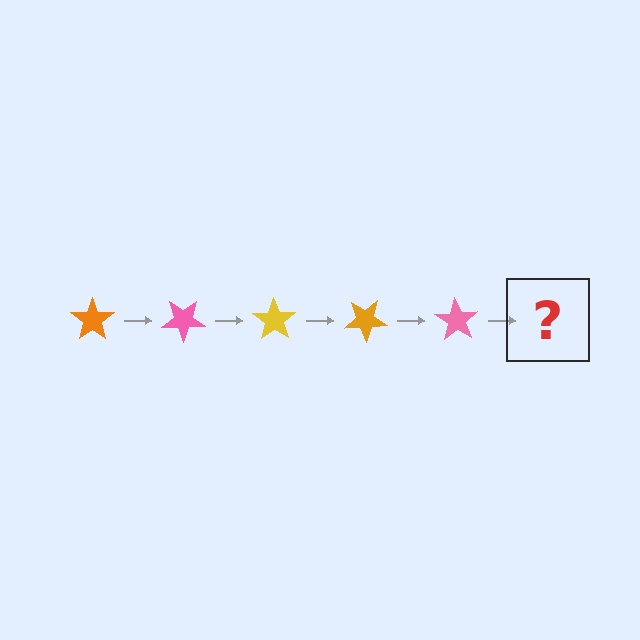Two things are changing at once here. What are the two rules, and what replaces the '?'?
The two rules are that it rotates 35 degrees each step and the color cycles through orange, pink, and yellow. The '?' should be a yellow star, rotated 175 degrees from the start.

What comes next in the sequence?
The next element should be a yellow star, rotated 175 degrees from the start.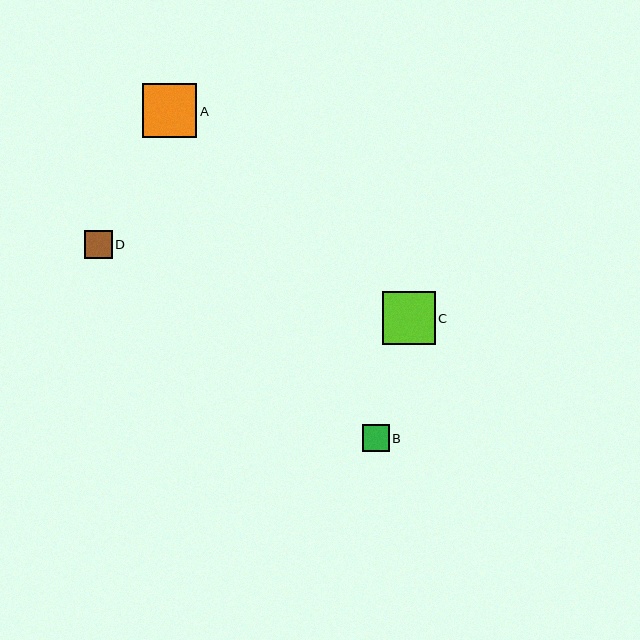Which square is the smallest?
Square B is the smallest with a size of approximately 27 pixels.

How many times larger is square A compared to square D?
Square A is approximately 2.0 times the size of square D.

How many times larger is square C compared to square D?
Square C is approximately 1.9 times the size of square D.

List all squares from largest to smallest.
From largest to smallest: A, C, D, B.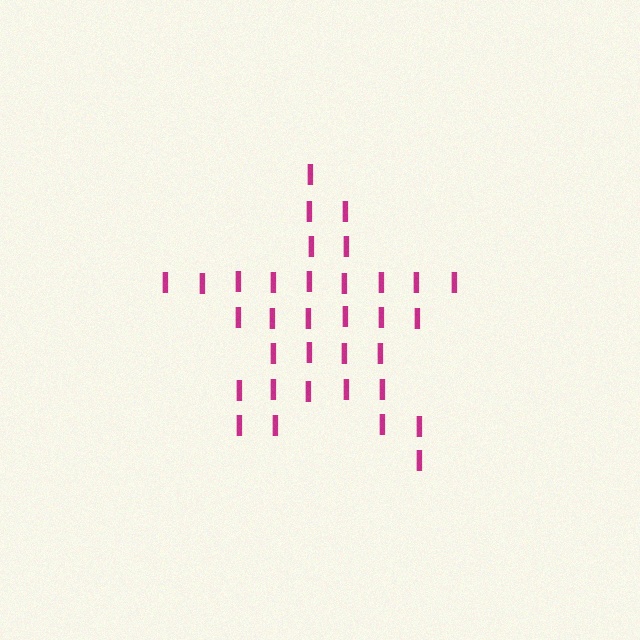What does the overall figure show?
The overall figure shows a star.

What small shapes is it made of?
It is made of small letter I's.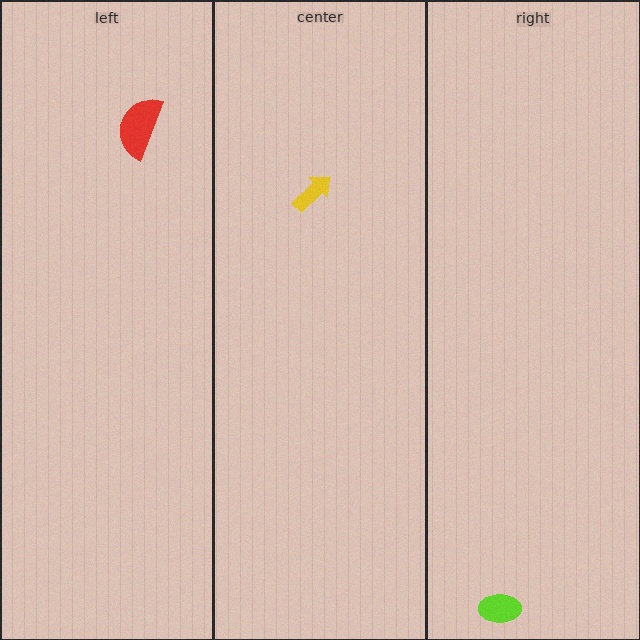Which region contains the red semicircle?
The left region.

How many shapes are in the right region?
1.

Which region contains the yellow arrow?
The center region.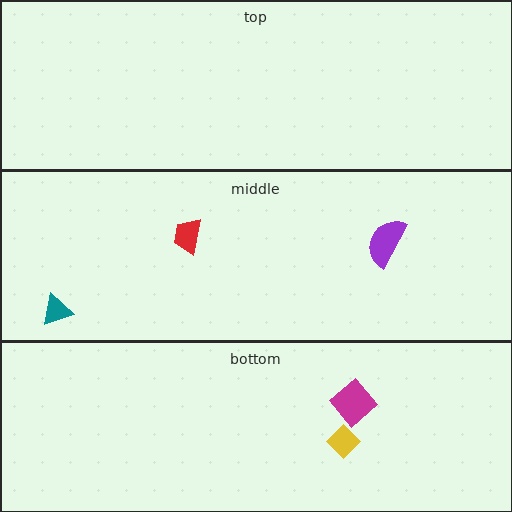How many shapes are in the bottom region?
2.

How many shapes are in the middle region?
3.